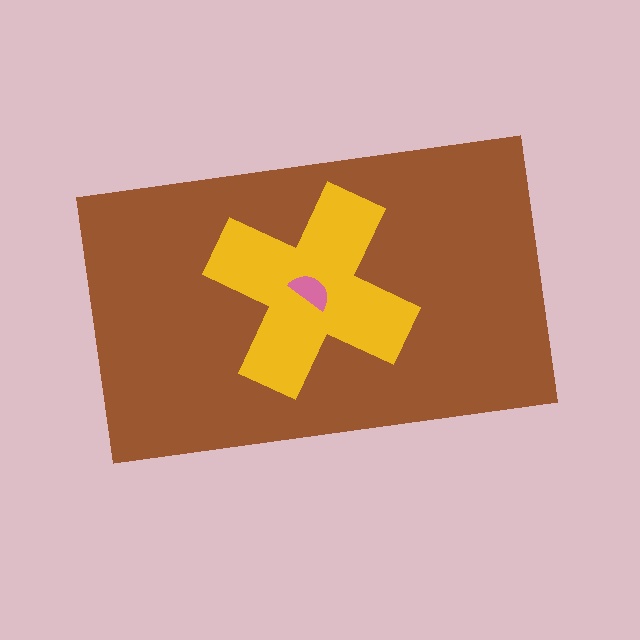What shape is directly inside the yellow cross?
The pink semicircle.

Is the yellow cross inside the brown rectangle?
Yes.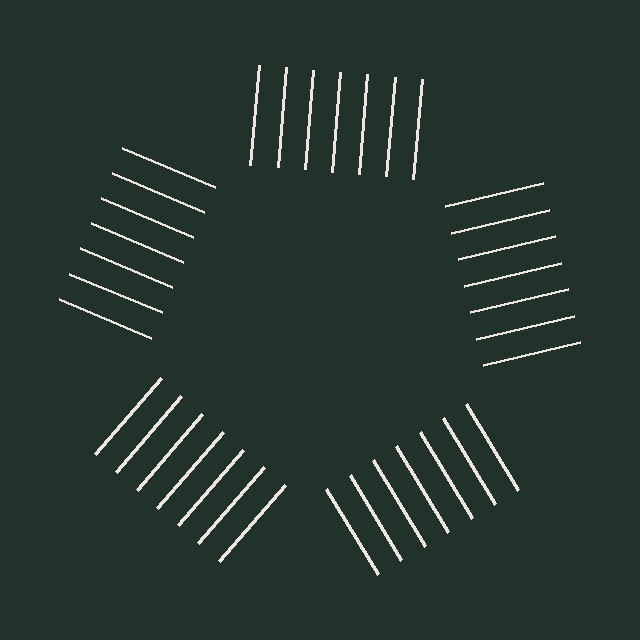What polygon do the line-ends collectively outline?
An illusory pentagon — the line segments terminate on its edges but no continuous stroke is drawn.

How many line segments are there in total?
35 — 7 along each of the 5 edges.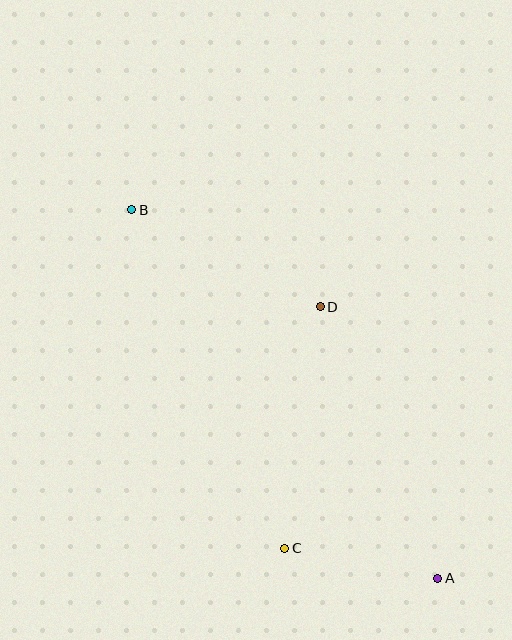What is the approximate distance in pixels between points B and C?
The distance between B and C is approximately 371 pixels.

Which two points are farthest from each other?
Points A and B are farthest from each other.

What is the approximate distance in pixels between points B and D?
The distance between B and D is approximately 212 pixels.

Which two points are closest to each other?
Points A and C are closest to each other.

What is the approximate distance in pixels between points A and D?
The distance between A and D is approximately 295 pixels.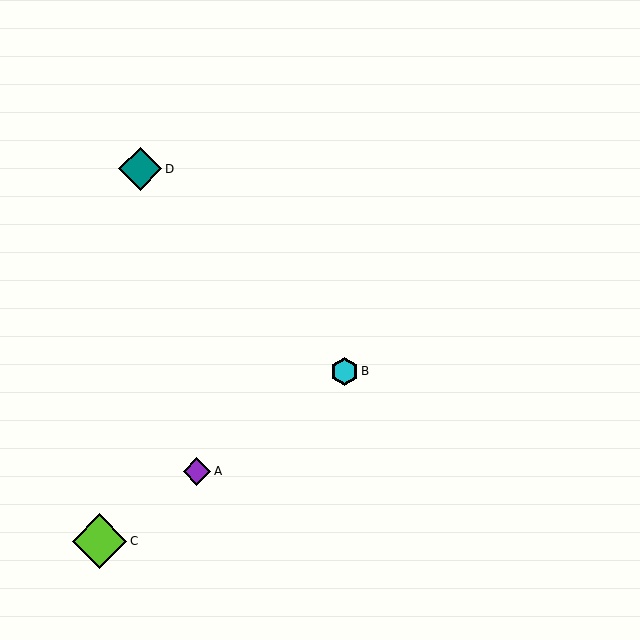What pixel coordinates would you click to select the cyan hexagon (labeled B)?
Click at (344, 371) to select the cyan hexagon B.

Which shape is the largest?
The lime diamond (labeled C) is the largest.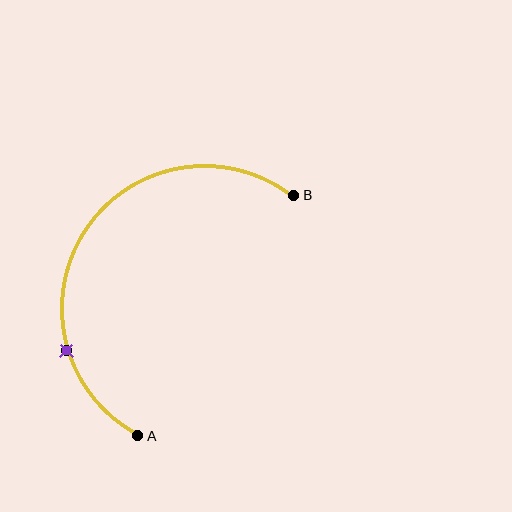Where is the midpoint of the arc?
The arc midpoint is the point on the curve farthest from the straight line joining A and B. It sits to the left of that line.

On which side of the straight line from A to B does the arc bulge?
The arc bulges to the left of the straight line connecting A and B.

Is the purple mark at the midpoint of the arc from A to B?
No. The purple mark lies on the arc but is closer to endpoint A. The arc midpoint would be at the point on the curve equidistant along the arc from both A and B.